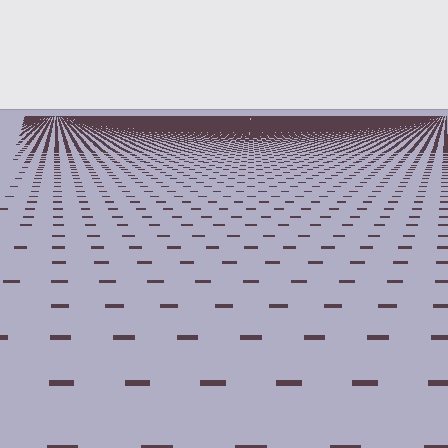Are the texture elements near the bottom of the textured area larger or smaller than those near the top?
Larger. Near the bottom, elements are closer to the viewer and appear at a bigger on-screen size.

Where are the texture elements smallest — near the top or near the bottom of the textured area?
Near the top.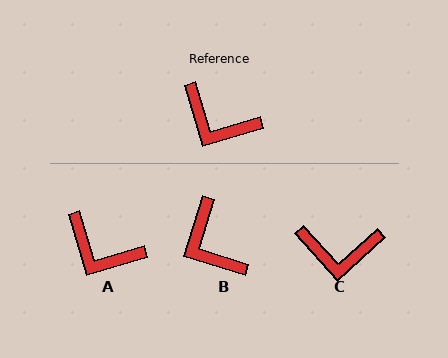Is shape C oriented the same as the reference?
No, it is off by about 25 degrees.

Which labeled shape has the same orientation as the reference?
A.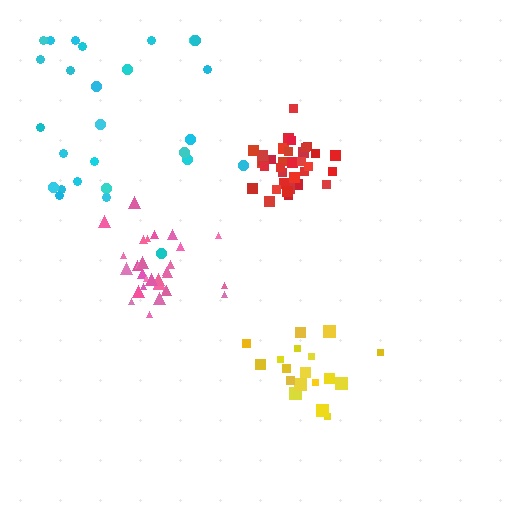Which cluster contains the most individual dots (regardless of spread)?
Red (35).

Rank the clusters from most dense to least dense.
red, pink, yellow, cyan.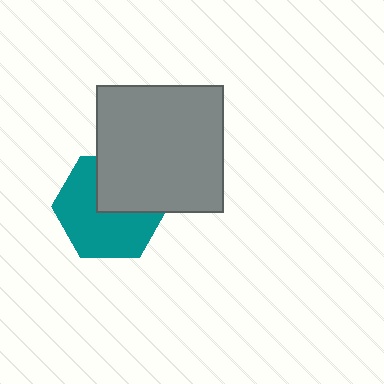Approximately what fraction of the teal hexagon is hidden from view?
Roughly 39% of the teal hexagon is hidden behind the gray square.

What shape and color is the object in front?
The object in front is a gray square.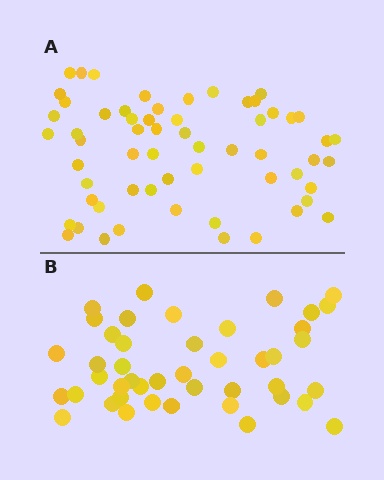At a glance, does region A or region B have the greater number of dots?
Region A (the top region) has more dots.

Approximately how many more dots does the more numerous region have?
Region A has approximately 15 more dots than region B.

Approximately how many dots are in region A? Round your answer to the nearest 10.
About 60 dots.